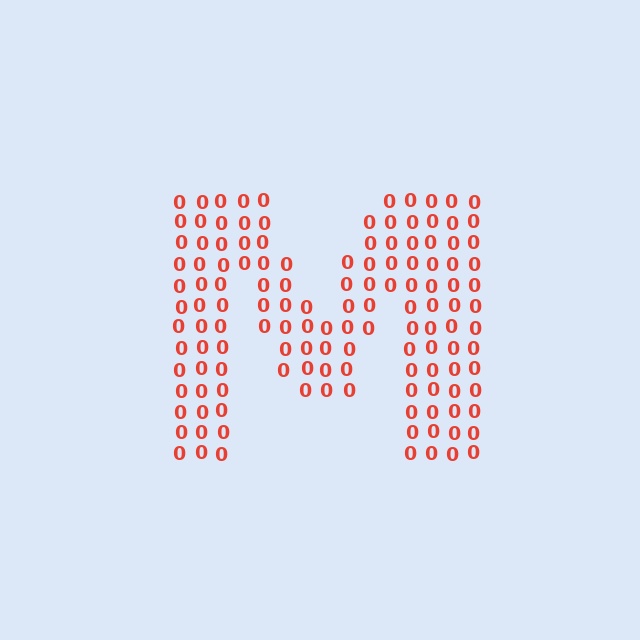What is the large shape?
The large shape is the letter M.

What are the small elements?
The small elements are digit 0's.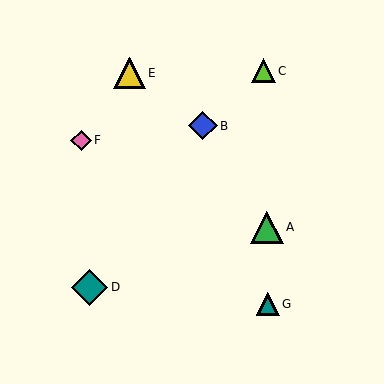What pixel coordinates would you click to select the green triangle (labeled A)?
Click at (267, 227) to select the green triangle A.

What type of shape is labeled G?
Shape G is a teal triangle.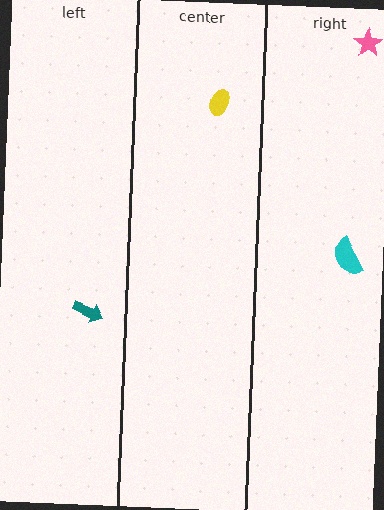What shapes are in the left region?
The teal arrow.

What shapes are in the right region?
The pink star, the cyan semicircle.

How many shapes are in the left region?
1.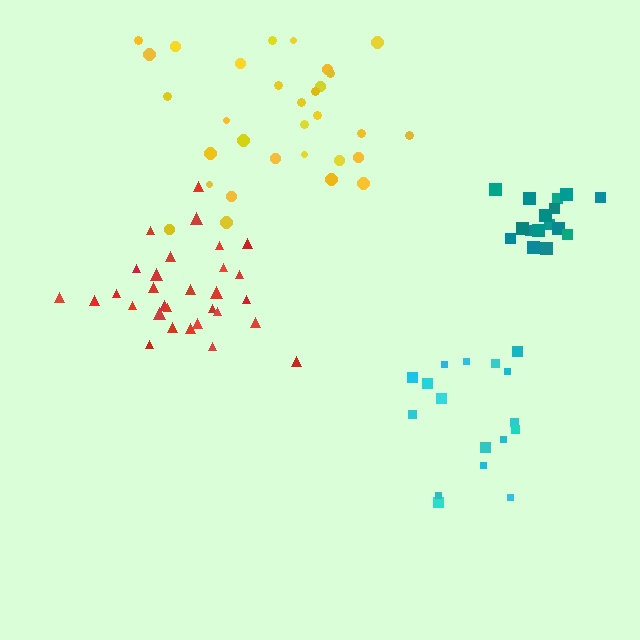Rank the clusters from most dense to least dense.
teal, cyan, red, yellow.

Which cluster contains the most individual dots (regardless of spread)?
Yellow (31).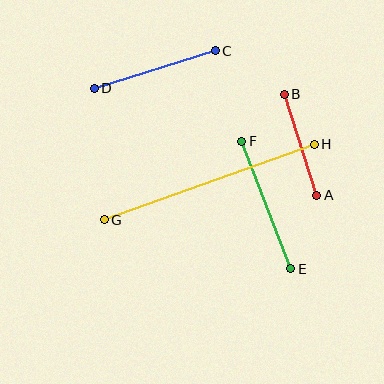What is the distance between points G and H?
The distance is approximately 223 pixels.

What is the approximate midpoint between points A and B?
The midpoint is at approximately (300, 145) pixels.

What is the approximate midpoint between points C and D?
The midpoint is at approximately (155, 70) pixels.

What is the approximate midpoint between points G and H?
The midpoint is at approximately (209, 182) pixels.